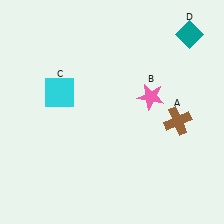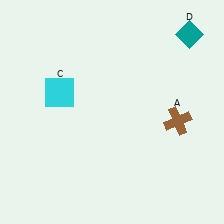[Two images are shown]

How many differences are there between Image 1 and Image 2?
There is 1 difference between the two images.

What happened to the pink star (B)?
The pink star (B) was removed in Image 2. It was in the top-right area of Image 1.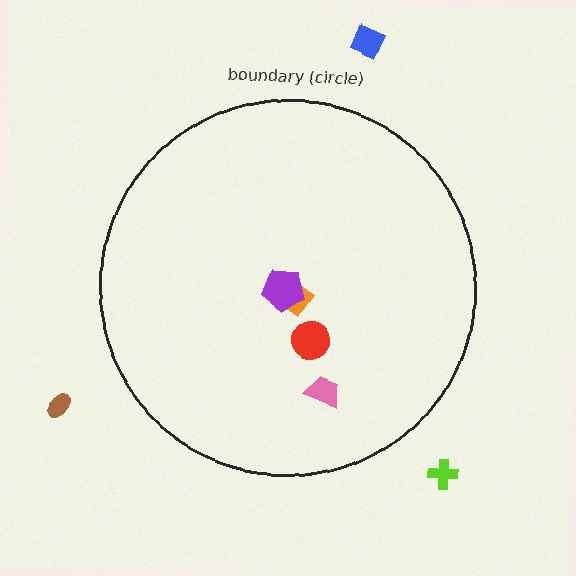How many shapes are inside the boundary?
4 inside, 3 outside.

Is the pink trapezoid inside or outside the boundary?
Inside.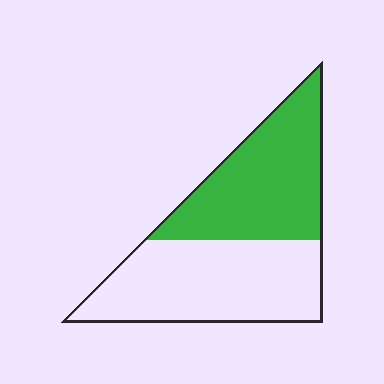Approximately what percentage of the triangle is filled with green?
Approximately 45%.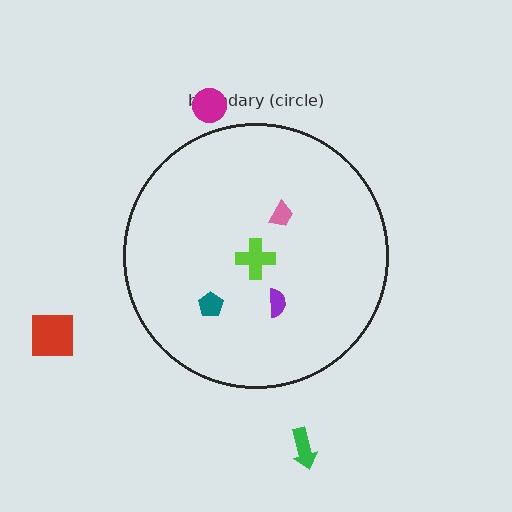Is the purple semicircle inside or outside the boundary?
Inside.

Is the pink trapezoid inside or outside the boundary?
Inside.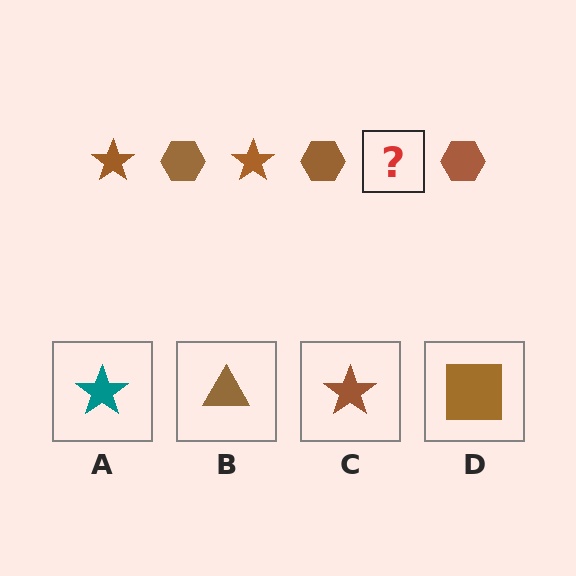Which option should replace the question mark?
Option C.